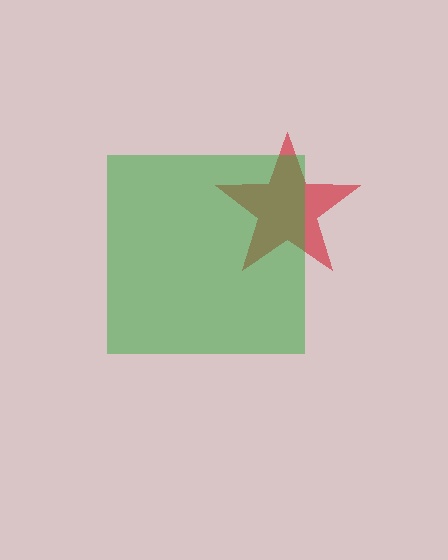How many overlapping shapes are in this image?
There are 2 overlapping shapes in the image.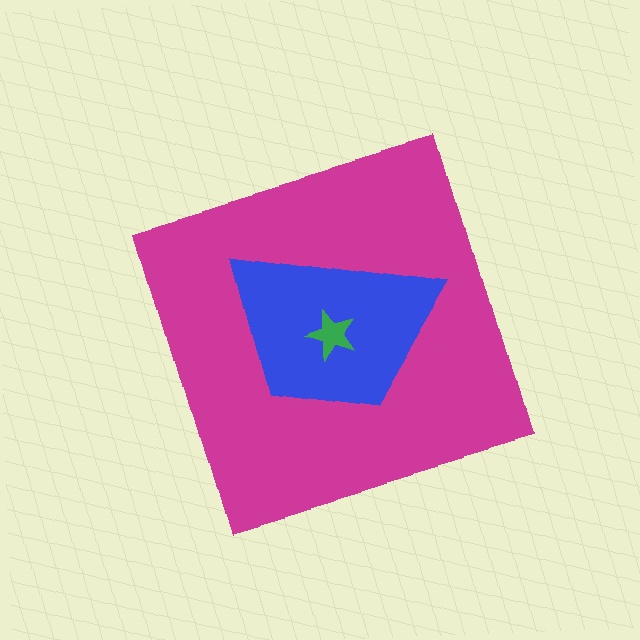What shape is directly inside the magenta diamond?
The blue trapezoid.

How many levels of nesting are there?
3.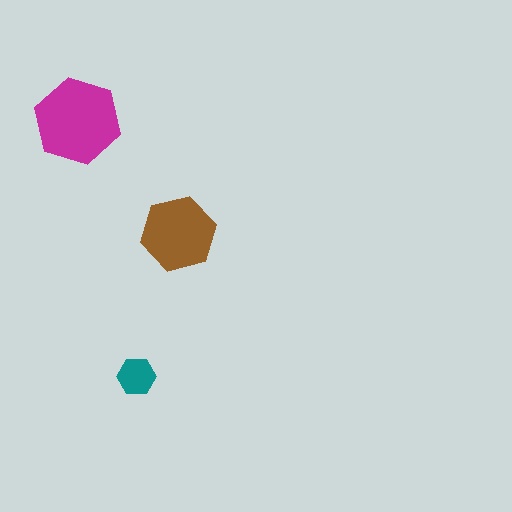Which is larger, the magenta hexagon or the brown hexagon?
The magenta one.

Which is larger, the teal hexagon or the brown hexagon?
The brown one.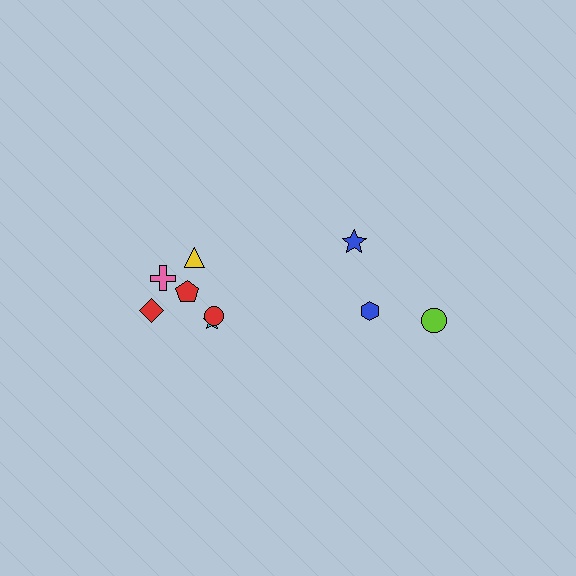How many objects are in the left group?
There are 6 objects.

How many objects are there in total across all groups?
There are 9 objects.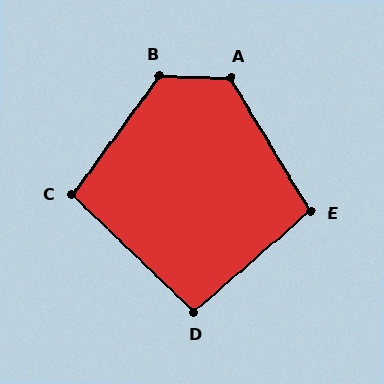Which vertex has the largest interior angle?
B, at approximately 125 degrees.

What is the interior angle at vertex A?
Approximately 123 degrees (obtuse).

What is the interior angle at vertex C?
Approximately 97 degrees (obtuse).